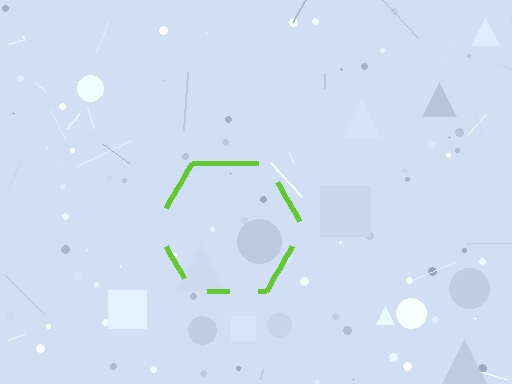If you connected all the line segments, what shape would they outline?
They would outline a hexagon.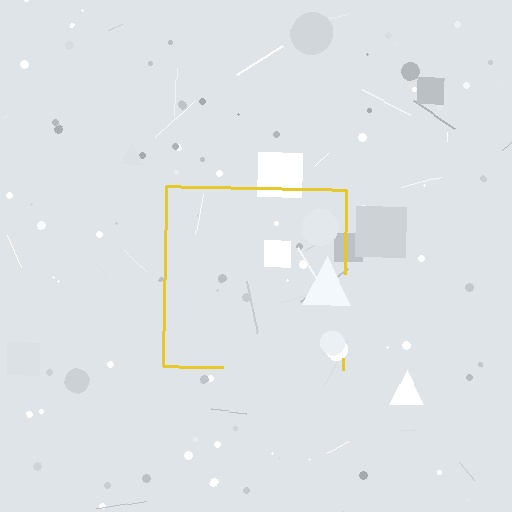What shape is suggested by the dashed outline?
The dashed outline suggests a square.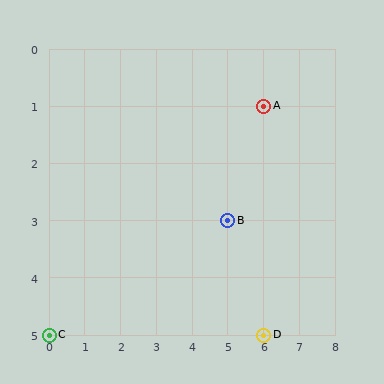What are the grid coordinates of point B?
Point B is at grid coordinates (5, 3).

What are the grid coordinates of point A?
Point A is at grid coordinates (6, 1).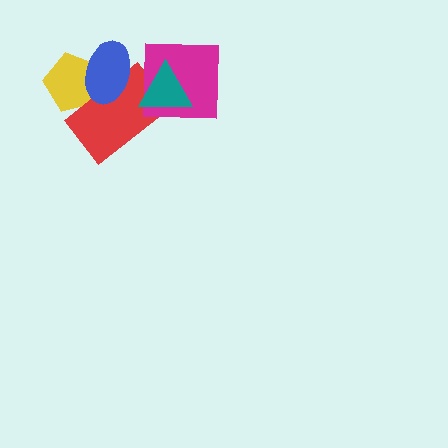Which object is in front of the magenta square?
The teal triangle is in front of the magenta square.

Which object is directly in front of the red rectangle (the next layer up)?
The blue ellipse is directly in front of the red rectangle.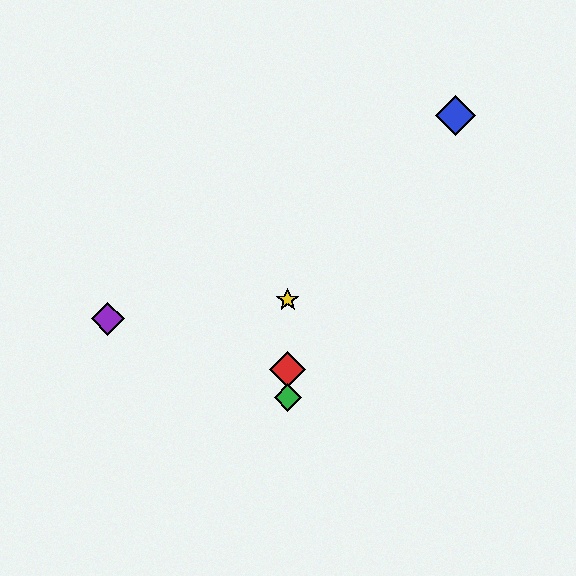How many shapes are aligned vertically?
3 shapes (the red diamond, the green diamond, the yellow star) are aligned vertically.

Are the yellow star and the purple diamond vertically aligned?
No, the yellow star is at x≈288 and the purple diamond is at x≈108.